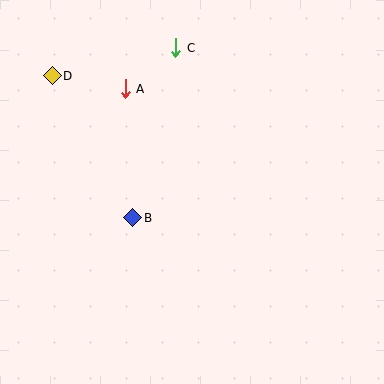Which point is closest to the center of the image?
Point B at (133, 218) is closest to the center.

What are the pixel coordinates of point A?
Point A is at (125, 89).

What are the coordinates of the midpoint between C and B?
The midpoint between C and B is at (154, 133).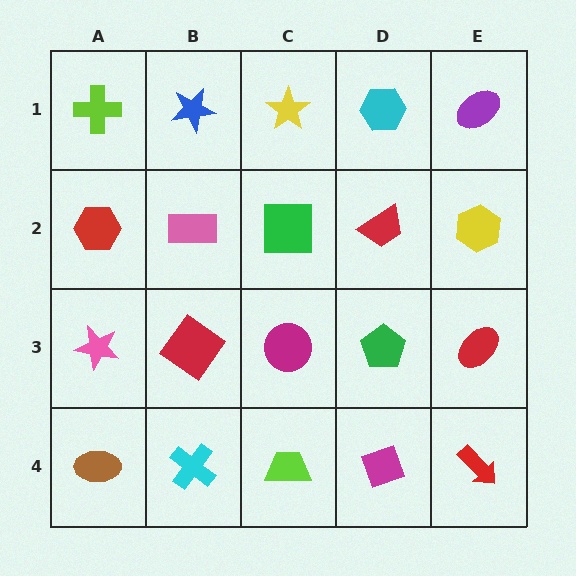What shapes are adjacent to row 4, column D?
A green pentagon (row 3, column D), a lime trapezoid (row 4, column C), a red arrow (row 4, column E).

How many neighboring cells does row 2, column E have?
3.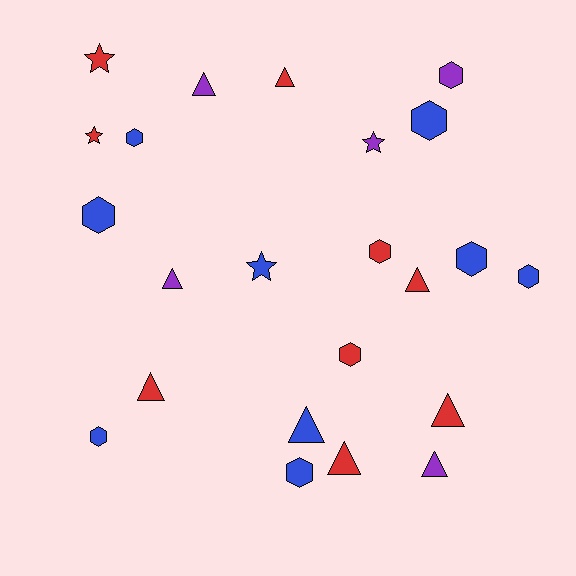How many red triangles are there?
There are 5 red triangles.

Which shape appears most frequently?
Hexagon, with 10 objects.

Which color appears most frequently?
Red, with 9 objects.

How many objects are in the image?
There are 23 objects.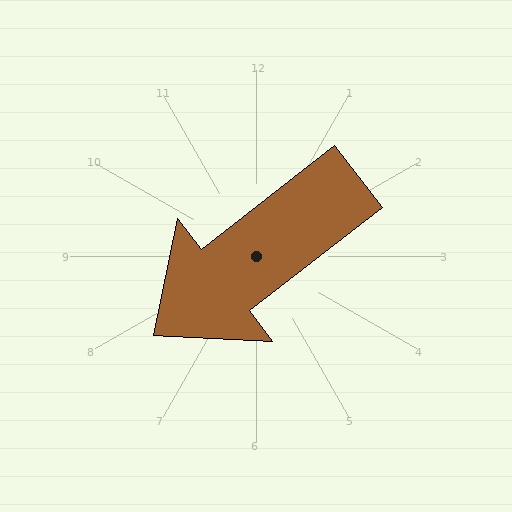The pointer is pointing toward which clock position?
Roughly 8 o'clock.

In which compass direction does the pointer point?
Southwest.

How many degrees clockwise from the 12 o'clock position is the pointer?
Approximately 232 degrees.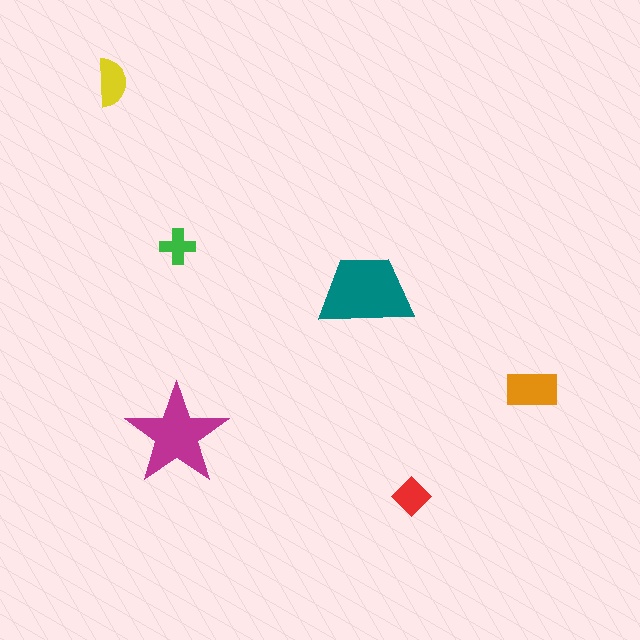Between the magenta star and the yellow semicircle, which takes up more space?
The magenta star.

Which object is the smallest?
The green cross.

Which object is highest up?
The yellow semicircle is topmost.